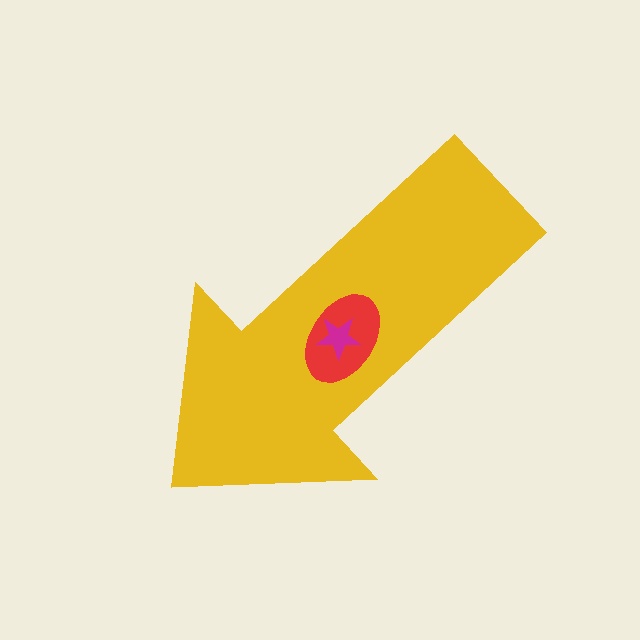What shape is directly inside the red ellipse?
The magenta star.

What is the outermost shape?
The yellow arrow.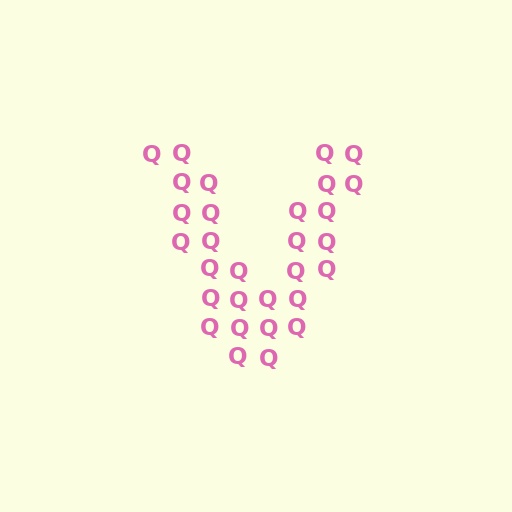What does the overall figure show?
The overall figure shows the letter V.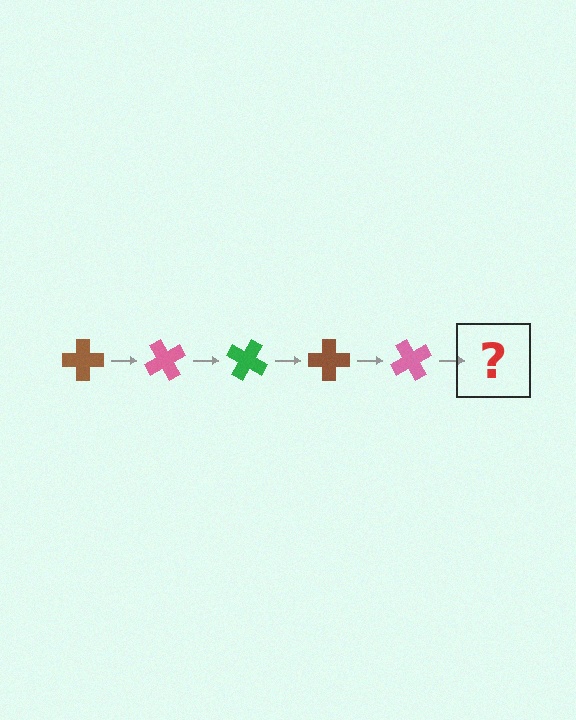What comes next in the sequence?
The next element should be a green cross, rotated 300 degrees from the start.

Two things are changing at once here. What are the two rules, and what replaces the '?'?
The two rules are that it rotates 60 degrees each step and the color cycles through brown, pink, and green. The '?' should be a green cross, rotated 300 degrees from the start.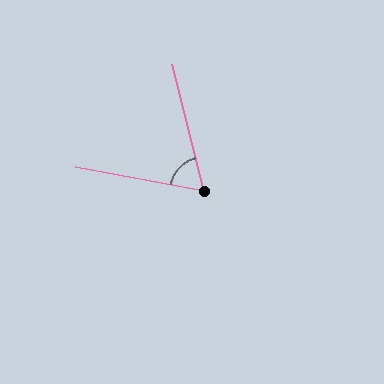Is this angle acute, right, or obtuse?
It is acute.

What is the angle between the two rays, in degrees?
Approximately 65 degrees.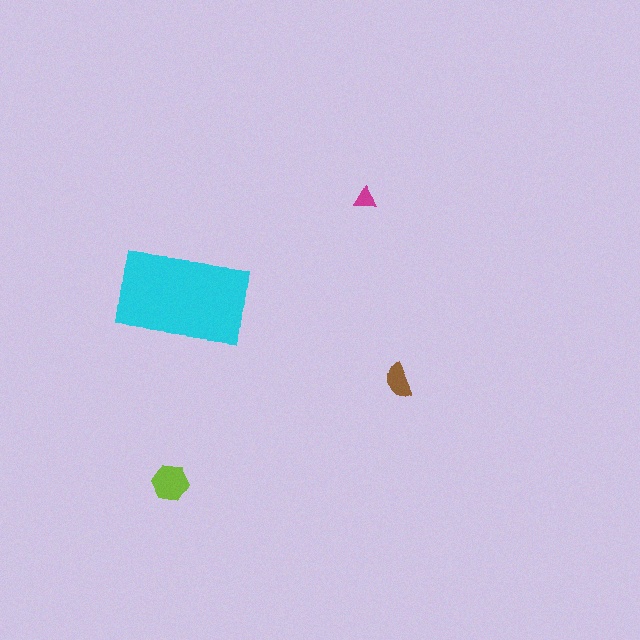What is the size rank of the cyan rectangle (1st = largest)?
1st.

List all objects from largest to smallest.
The cyan rectangle, the lime hexagon, the brown semicircle, the magenta triangle.